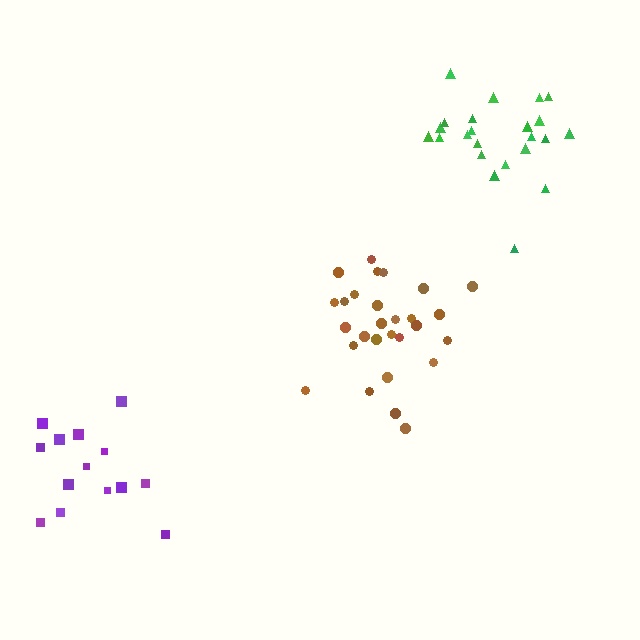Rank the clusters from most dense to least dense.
brown, green, purple.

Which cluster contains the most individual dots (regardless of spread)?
Brown (28).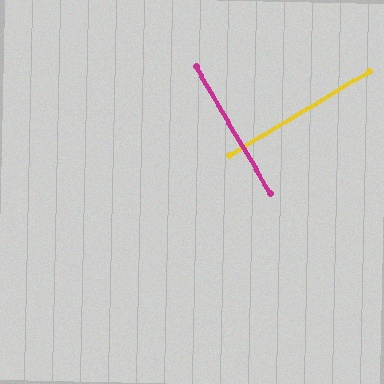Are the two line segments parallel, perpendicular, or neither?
Perpendicular — they meet at approximately 90°.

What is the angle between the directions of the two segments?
Approximately 90 degrees.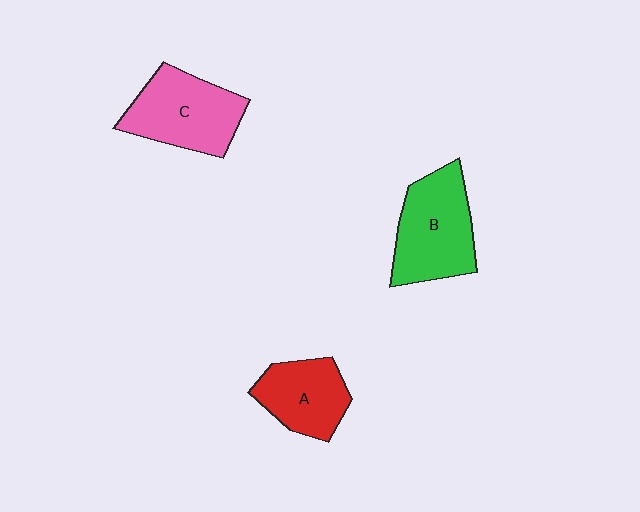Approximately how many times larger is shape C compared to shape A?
Approximately 1.3 times.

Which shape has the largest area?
Shape B (green).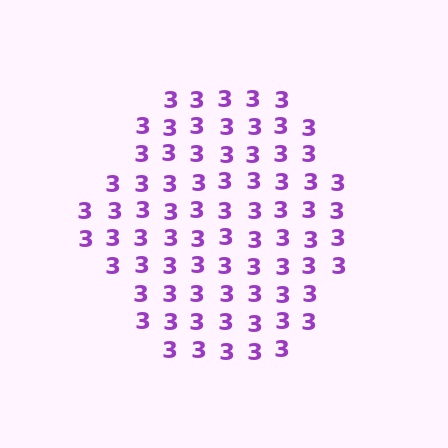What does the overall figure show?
The overall figure shows a hexagon.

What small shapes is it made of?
It is made of small digit 3's.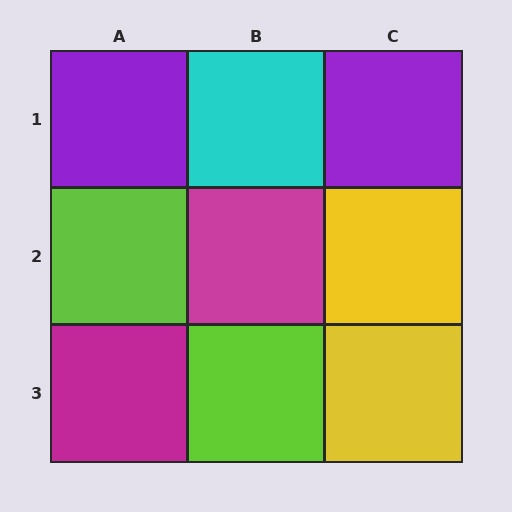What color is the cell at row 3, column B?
Lime.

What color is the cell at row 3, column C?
Yellow.